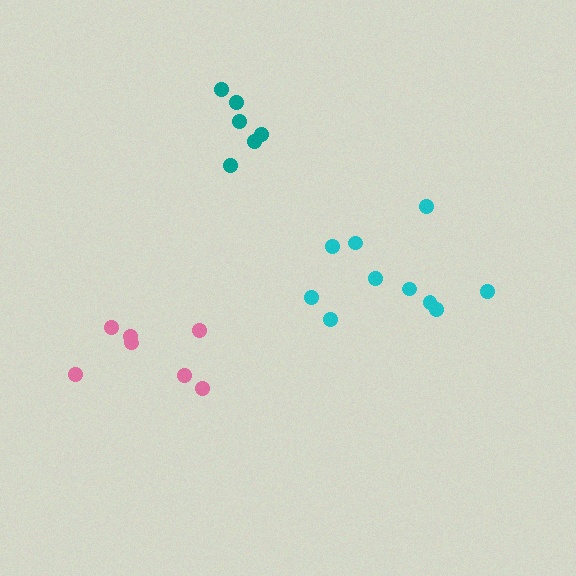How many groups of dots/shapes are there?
There are 3 groups.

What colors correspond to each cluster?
The clusters are colored: teal, cyan, pink.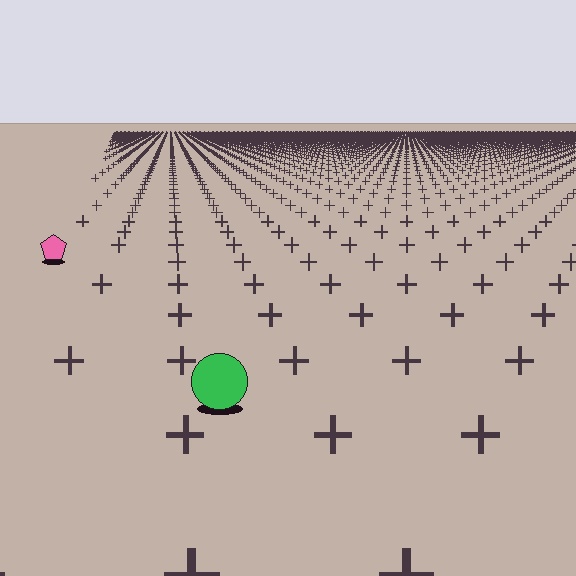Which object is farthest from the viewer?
The pink pentagon is farthest from the viewer. It appears smaller and the ground texture around it is denser.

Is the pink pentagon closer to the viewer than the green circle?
No. The green circle is closer — you can tell from the texture gradient: the ground texture is coarser near it.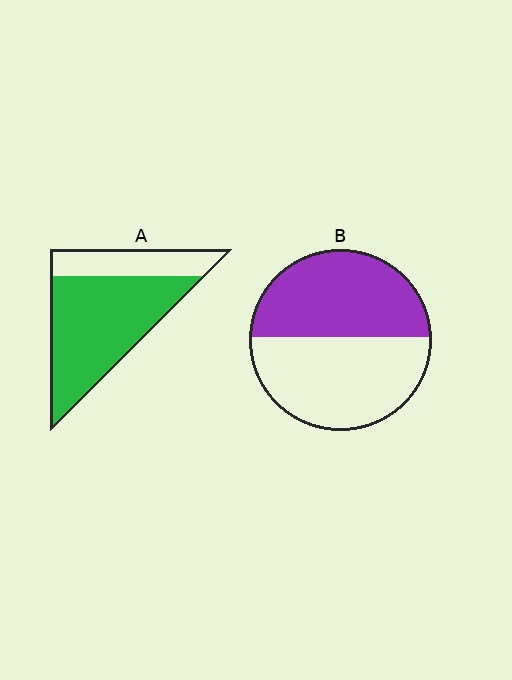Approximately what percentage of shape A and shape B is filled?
A is approximately 75% and B is approximately 50%.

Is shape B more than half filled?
Roughly half.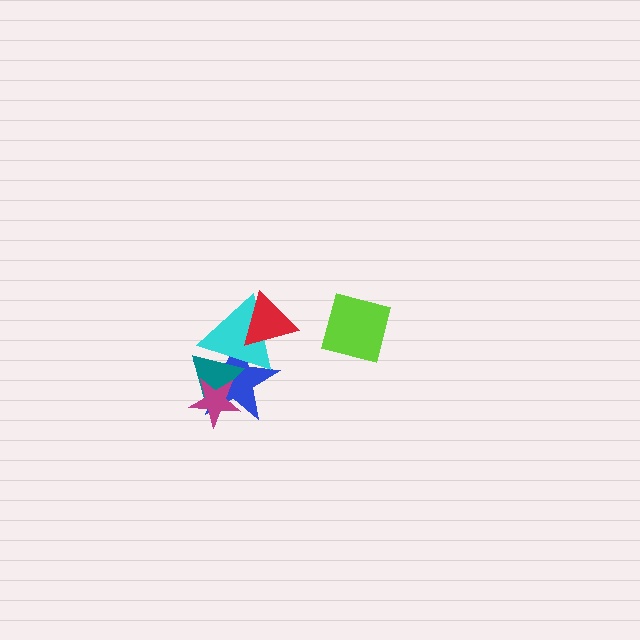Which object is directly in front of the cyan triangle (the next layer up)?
The red triangle is directly in front of the cyan triangle.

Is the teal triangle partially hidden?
Yes, it is partially covered by another shape.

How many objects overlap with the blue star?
4 objects overlap with the blue star.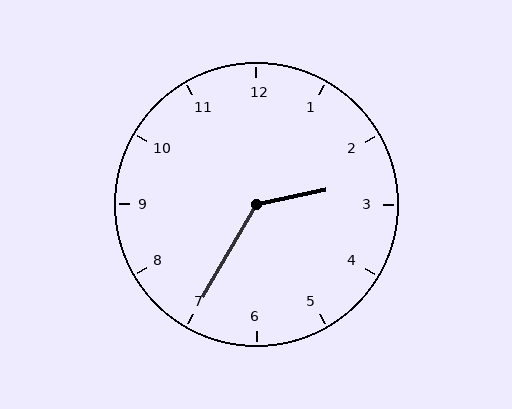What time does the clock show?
2:35.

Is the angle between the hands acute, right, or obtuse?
It is obtuse.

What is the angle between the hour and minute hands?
Approximately 132 degrees.